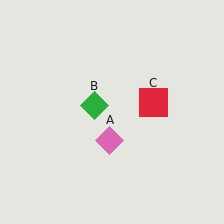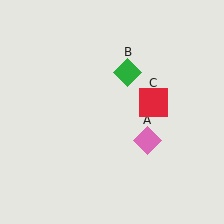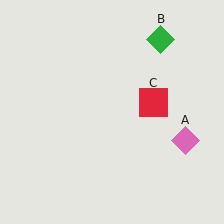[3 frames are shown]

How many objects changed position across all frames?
2 objects changed position: pink diamond (object A), green diamond (object B).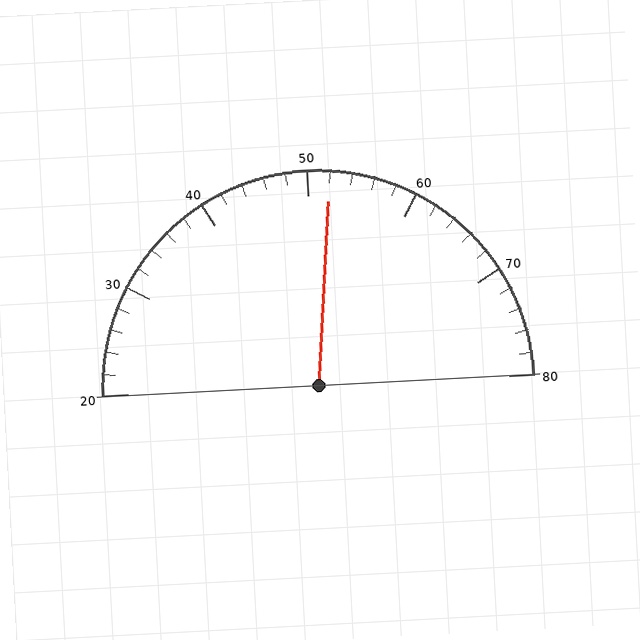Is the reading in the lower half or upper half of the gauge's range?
The reading is in the upper half of the range (20 to 80).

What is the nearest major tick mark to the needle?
The nearest major tick mark is 50.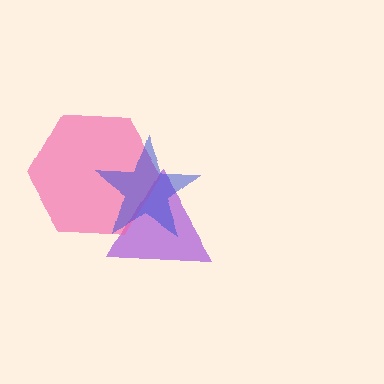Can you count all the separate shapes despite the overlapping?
Yes, there are 3 separate shapes.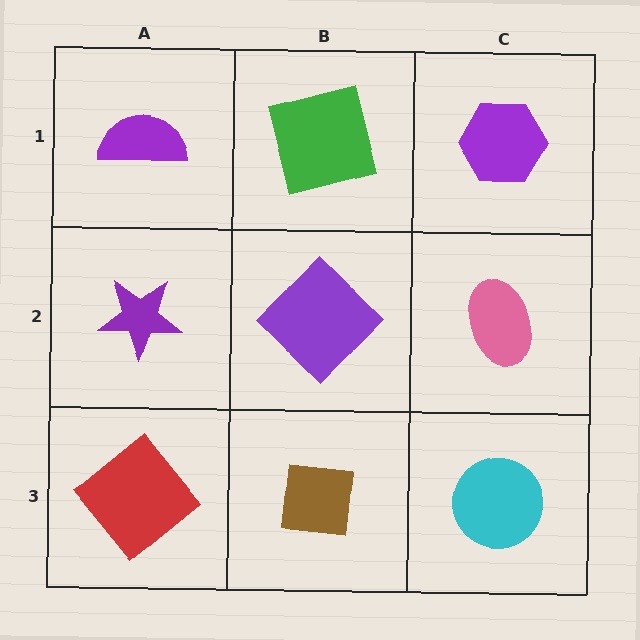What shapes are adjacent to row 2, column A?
A purple semicircle (row 1, column A), a red diamond (row 3, column A), a purple diamond (row 2, column B).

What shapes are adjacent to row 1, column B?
A purple diamond (row 2, column B), a purple semicircle (row 1, column A), a purple hexagon (row 1, column C).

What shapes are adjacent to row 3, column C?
A pink ellipse (row 2, column C), a brown square (row 3, column B).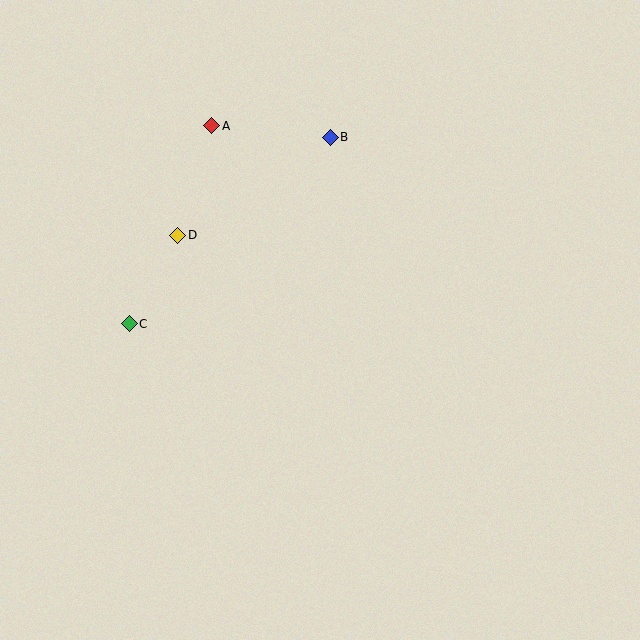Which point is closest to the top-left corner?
Point A is closest to the top-left corner.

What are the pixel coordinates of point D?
Point D is at (178, 235).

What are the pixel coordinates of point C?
Point C is at (129, 324).